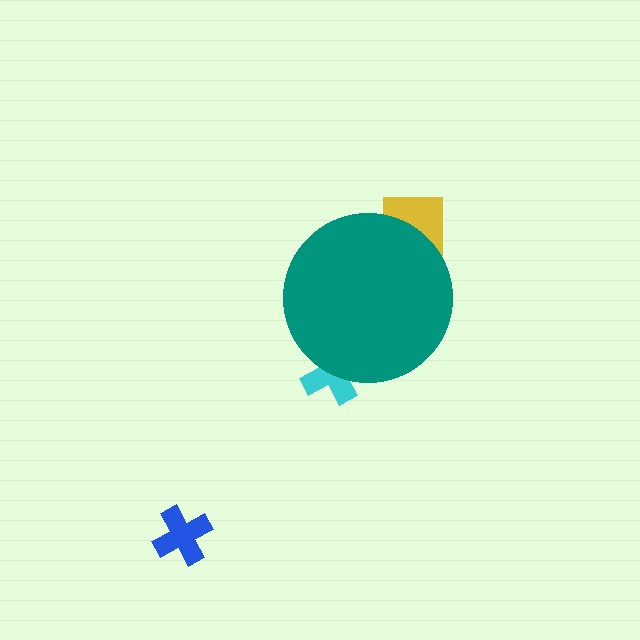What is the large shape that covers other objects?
A teal circle.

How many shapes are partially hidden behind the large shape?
2 shapes are partially hidden.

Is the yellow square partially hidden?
Yes, the yellow square is partially hidden behind the teal circle.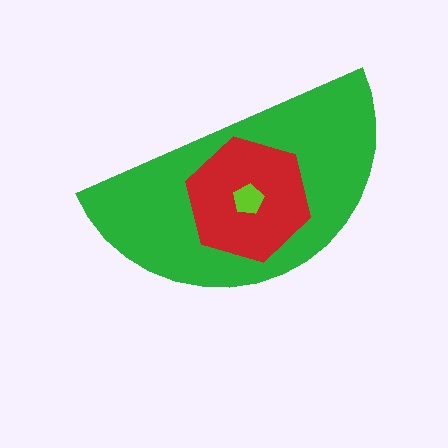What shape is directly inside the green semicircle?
The red hexagon.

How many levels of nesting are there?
3.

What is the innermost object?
The lime pentagon.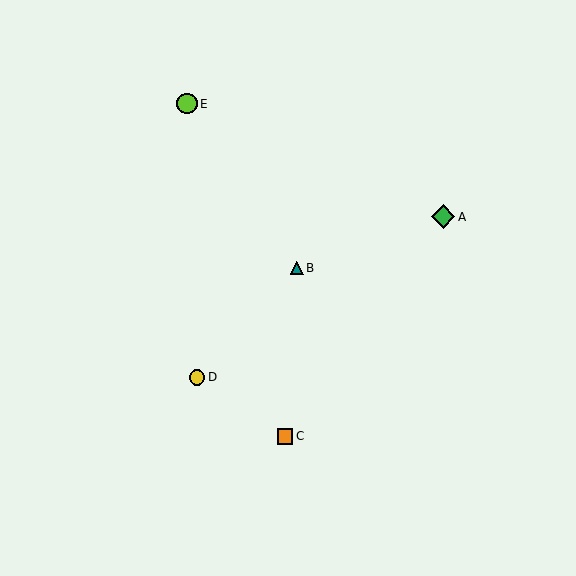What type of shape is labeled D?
Shape D is a yellow circle.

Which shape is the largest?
The green diamond (labeled A) is the largest.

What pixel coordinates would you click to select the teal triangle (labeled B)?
Click at (297, 268) to select the teal triangle B.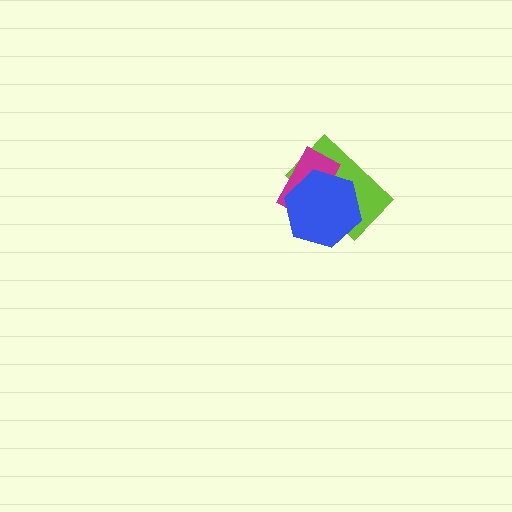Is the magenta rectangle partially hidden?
Yes, it is partially covered by another shape.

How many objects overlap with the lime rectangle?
2 objects overlap with the lime rectangle.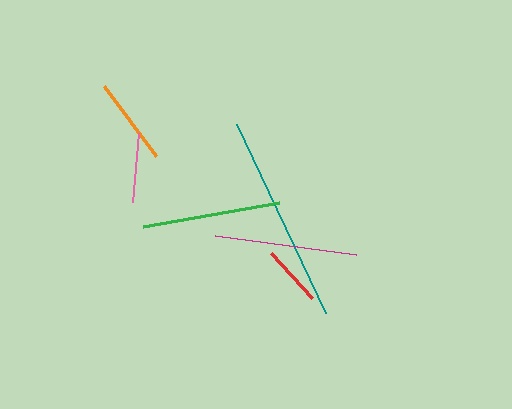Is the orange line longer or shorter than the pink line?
The orange line is longer than the pink line.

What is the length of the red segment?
The red segment is approximately 61 pixels long.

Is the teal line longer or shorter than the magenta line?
The teal line is longer than the magenta line.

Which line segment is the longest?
The teal line is the longest at approximately 210 pixels.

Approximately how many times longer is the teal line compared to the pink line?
The teal line is approximately 3.0 times the length of the pink line.